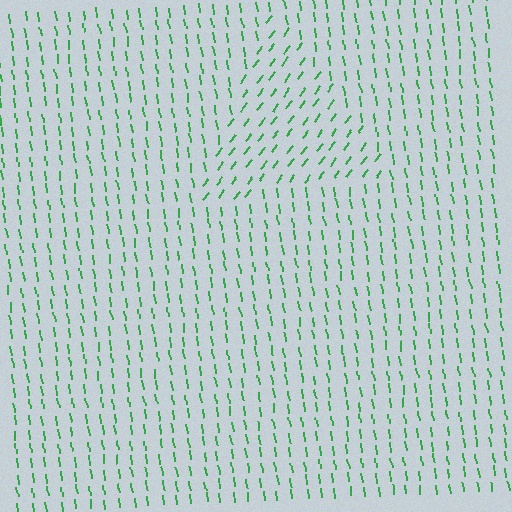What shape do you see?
I see a triangle.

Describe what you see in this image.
The image is filled with small green line segments. A triangle region in the image has lines oriented differently from the surrounding lines, creating a visible texture boundary.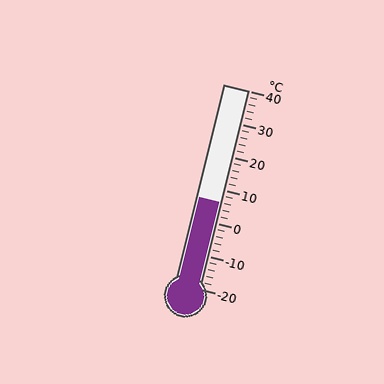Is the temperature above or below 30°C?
The temperature is below 30°C.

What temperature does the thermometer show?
The thermometer shows approximately 6°C.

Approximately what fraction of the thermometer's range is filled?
The thermometer is filled to approximately 45% of its range.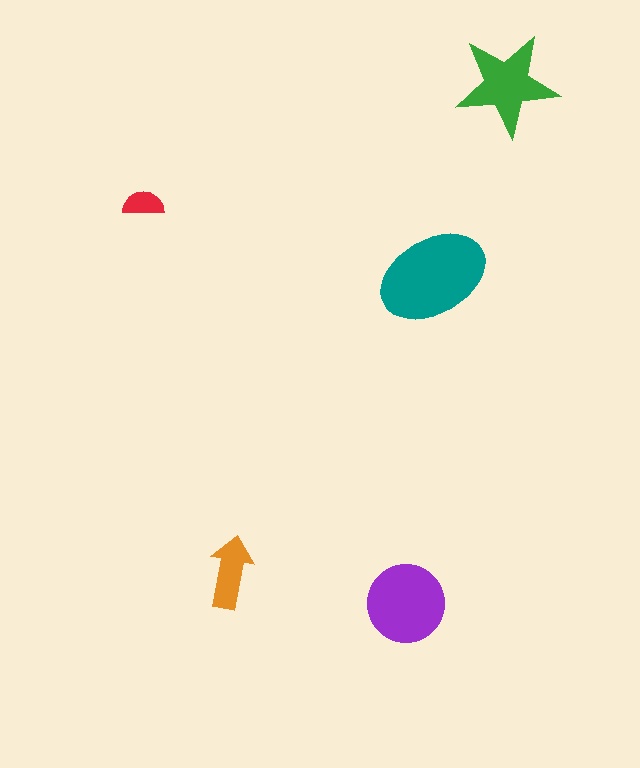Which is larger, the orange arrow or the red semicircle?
The orange arrow.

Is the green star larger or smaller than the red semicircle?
Larger.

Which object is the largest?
The teal ellipse.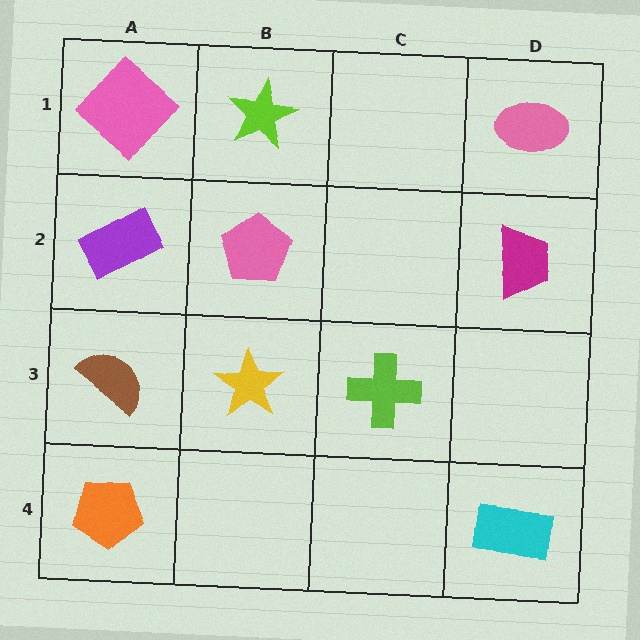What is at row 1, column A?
A pink diamond.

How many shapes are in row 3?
3 shapes.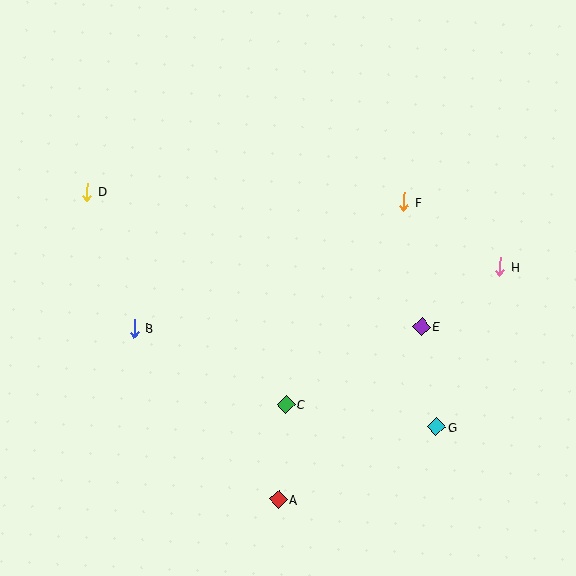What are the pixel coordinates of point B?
Point B is at (134, 328).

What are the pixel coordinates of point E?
Point E is at (422, 327).